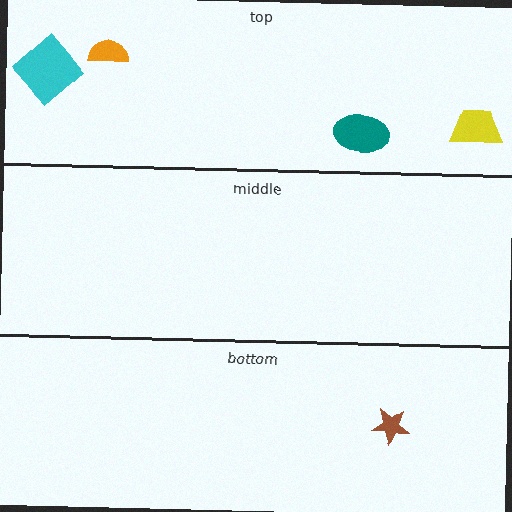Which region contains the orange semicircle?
The top region.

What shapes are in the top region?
The yellow trapezoid, the orange semicircle, the teal ellipse, the cyan diamond.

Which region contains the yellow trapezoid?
The top region.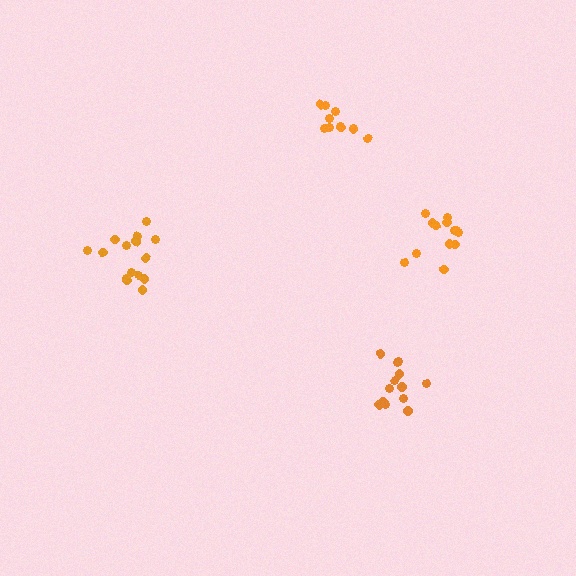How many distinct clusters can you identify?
There are 4 distinct clusters.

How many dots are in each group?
Group 1: 13 dots, Group 2: 13 dots, Group 3: 11 dots, Group 4: 15 dots (52 total).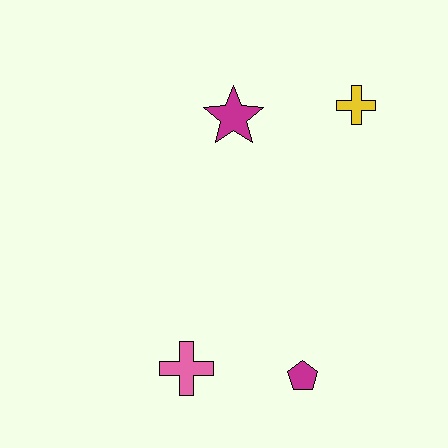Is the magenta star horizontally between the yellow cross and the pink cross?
Yes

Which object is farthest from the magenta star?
The magenta pentagon is farthest from the magenta star.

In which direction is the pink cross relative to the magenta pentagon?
The pink cross is to the left of the magenta pentagon.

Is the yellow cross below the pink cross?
No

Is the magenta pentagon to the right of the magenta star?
Yes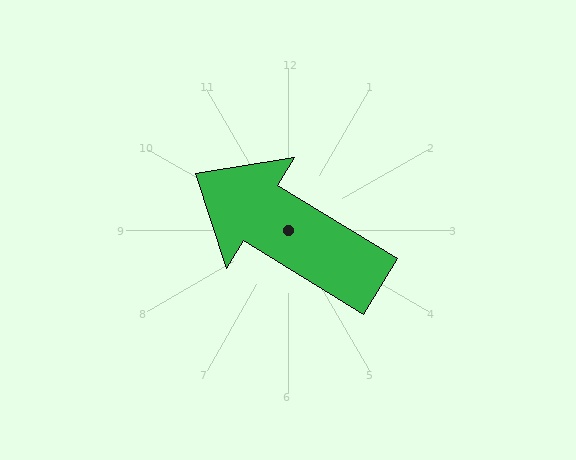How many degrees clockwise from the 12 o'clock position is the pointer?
Approximately 301 degrees.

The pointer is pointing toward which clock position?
Roughly 10 o'clock.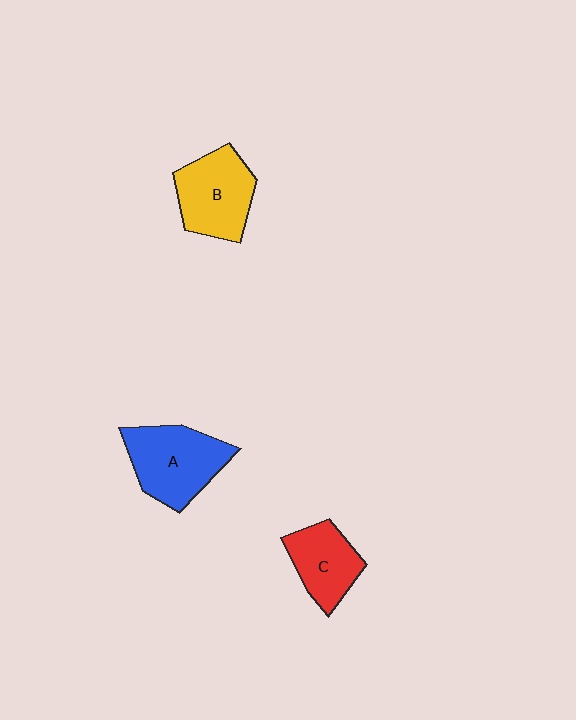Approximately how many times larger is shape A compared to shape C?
Approximately 1.4 times.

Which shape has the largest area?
Shape A (blue).